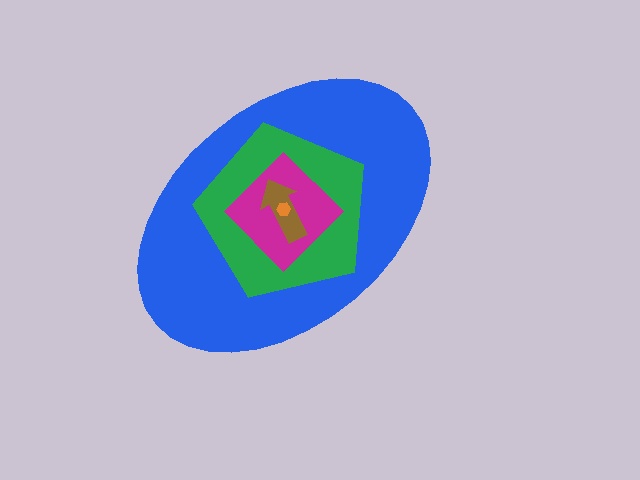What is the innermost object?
The orange hexagon.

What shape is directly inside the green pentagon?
The magenta diamond.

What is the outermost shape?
The blue ellipse.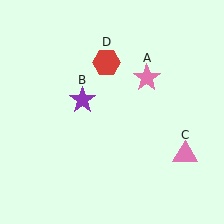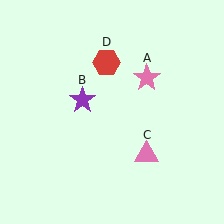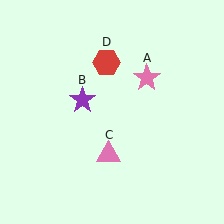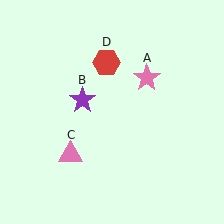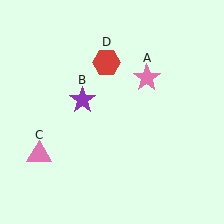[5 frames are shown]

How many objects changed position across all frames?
1 object changed position: pink triangle (object C).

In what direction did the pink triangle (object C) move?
The pink triangle (object C) moved left.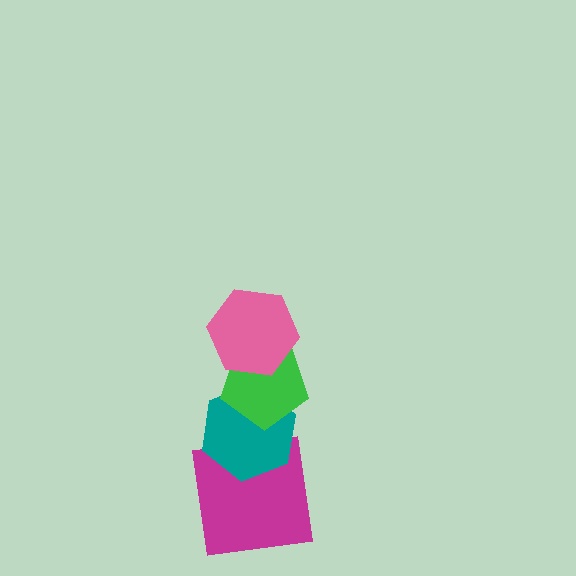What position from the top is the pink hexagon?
The pink hexagon is 1st from the top.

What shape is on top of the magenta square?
The teal hexagon is on top of the magenta square.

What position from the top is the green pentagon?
The green pentagon is 2nd from the top.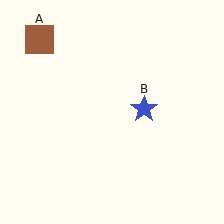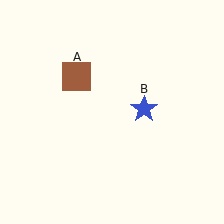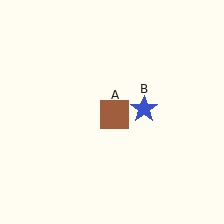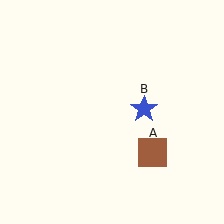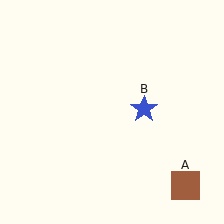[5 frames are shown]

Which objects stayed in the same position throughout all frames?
Blue star (object B) remained stationary.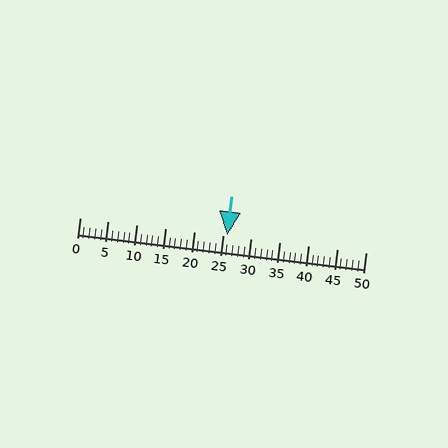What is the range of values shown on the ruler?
The ruler shows values from 0 to 50.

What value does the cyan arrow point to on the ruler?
The cyan arrow points to approximately 26.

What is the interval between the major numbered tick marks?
The major tick marks are spaced 5 units apart.